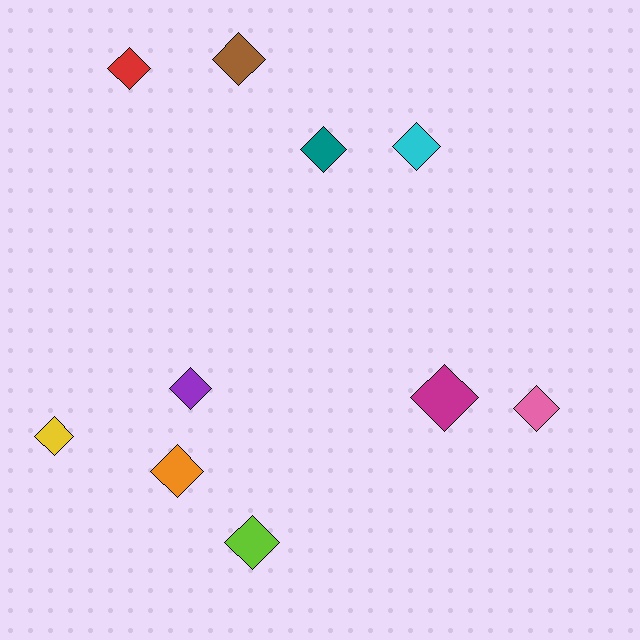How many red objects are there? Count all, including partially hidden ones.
There is 1 red object.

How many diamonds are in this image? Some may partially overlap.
There are 10 diamonds.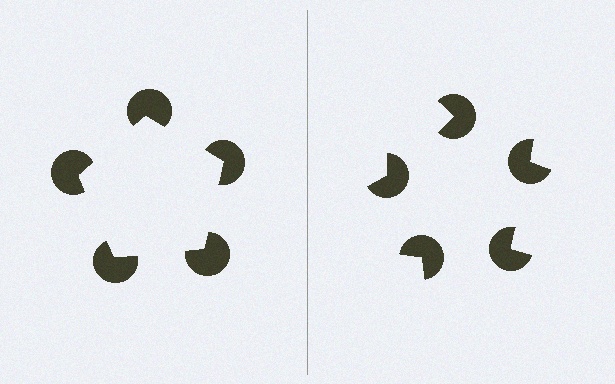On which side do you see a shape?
An illusory pentagon appears on the left side. On the right side the wedge cuts are rotated, so no coherent shape forms.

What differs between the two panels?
The pac-man discs are positioned identically on both sides; only the wedge orientations differ. On the left they align to a pentagon; on the right they are misaligned.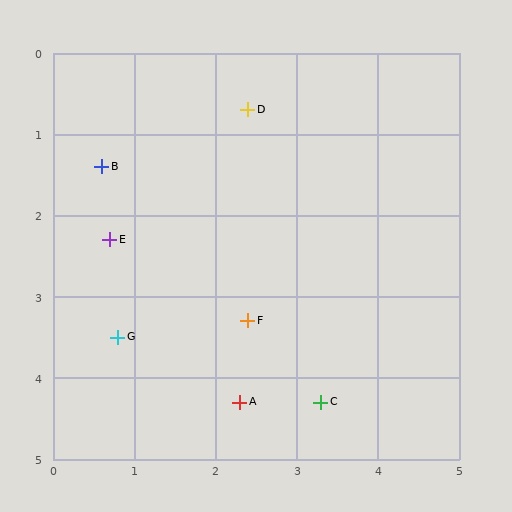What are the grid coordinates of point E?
Point E is at approximately (0.7, 2.3).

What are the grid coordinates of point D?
Point D is at approximately (2.4, 0.7).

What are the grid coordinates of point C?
Point C is at approximately (3.3, 4.3).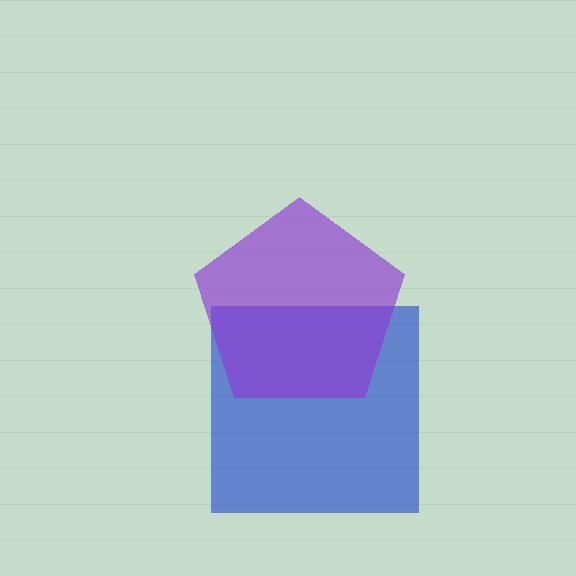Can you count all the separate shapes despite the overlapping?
Yes, there are 2 separate shapes.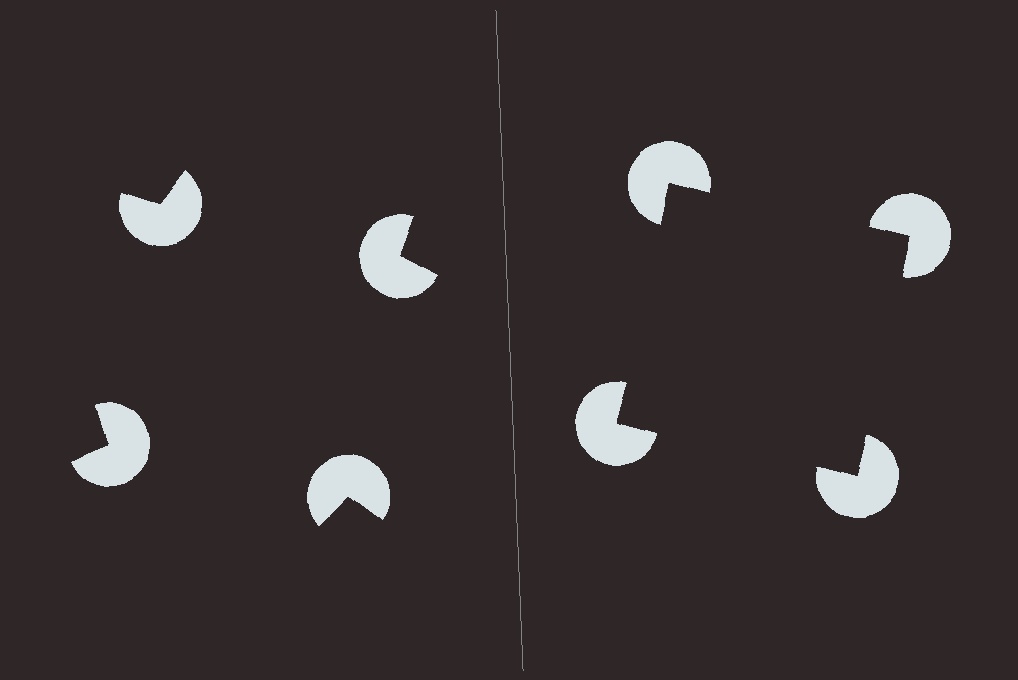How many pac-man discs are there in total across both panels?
8 — 4 on each side.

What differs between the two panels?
The pac-man discs are positioned identically on both sides; only the wedge orientations differ. On the right they align to a square; on the left they are misaligned.